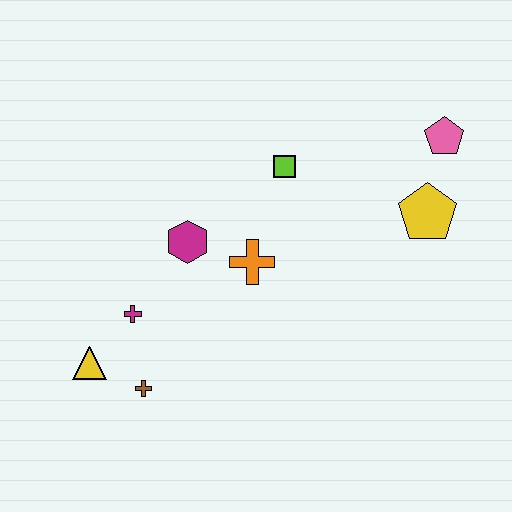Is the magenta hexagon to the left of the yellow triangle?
No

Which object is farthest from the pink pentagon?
The yellow triangle is farthest from the pink pentagon.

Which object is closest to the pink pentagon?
The yellow pentagon is closest to the pink pentagon.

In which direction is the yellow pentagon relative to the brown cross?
The yellow pentagon is to the right of the brown cross.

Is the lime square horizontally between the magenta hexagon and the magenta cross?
No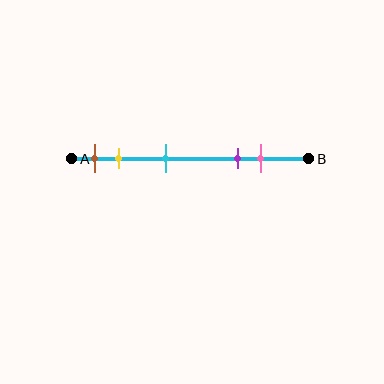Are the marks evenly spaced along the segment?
No, the marks are not evenly spaced.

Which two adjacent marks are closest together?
The brown and yellow marks are the closest adjacent pair.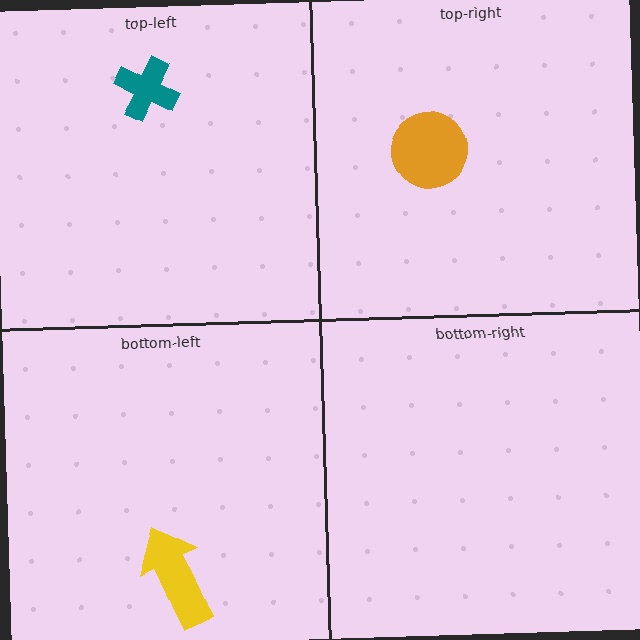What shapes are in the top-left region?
The teal cross.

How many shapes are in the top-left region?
1.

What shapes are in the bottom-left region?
The yellow arrow.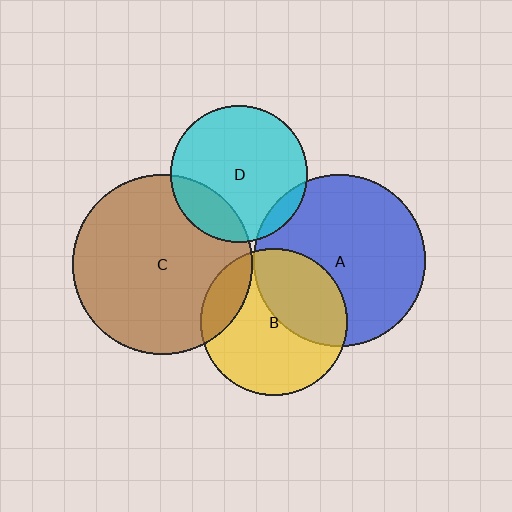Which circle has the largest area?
Circle C (brown).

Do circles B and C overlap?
Yes.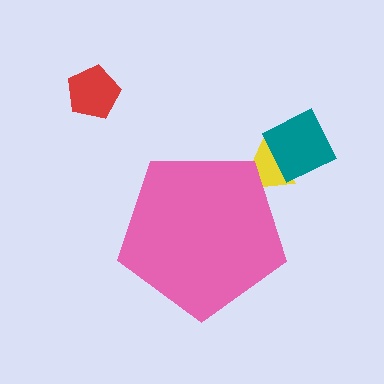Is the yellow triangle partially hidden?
Yes, the yellow triangle is partially hidden behind the pink pentagon.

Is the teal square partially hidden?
No, the teal square is fully visible.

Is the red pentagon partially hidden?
No, the red pentagon is fully visible.